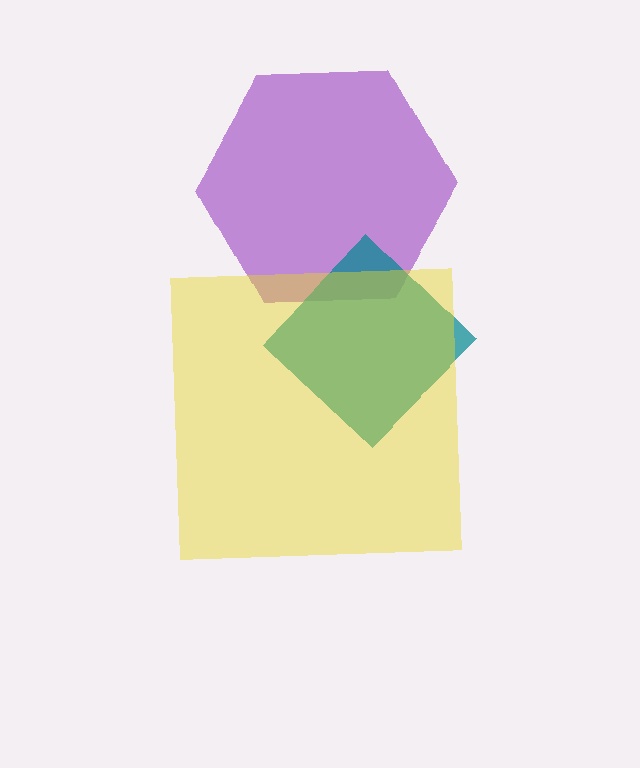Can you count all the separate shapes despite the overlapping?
Yes, there are 3 separate shapes.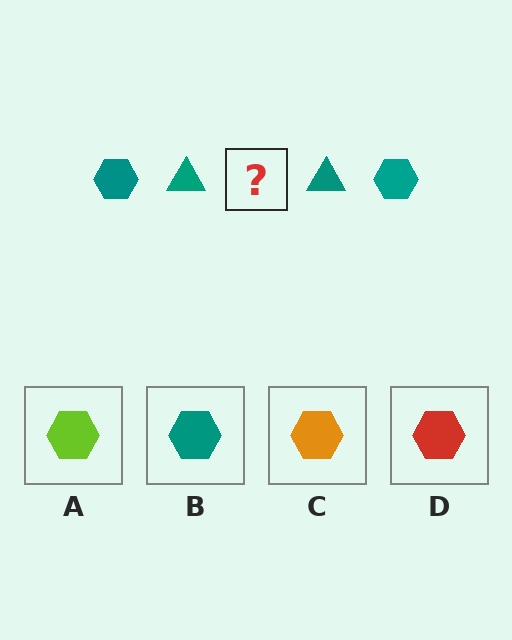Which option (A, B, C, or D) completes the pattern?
B.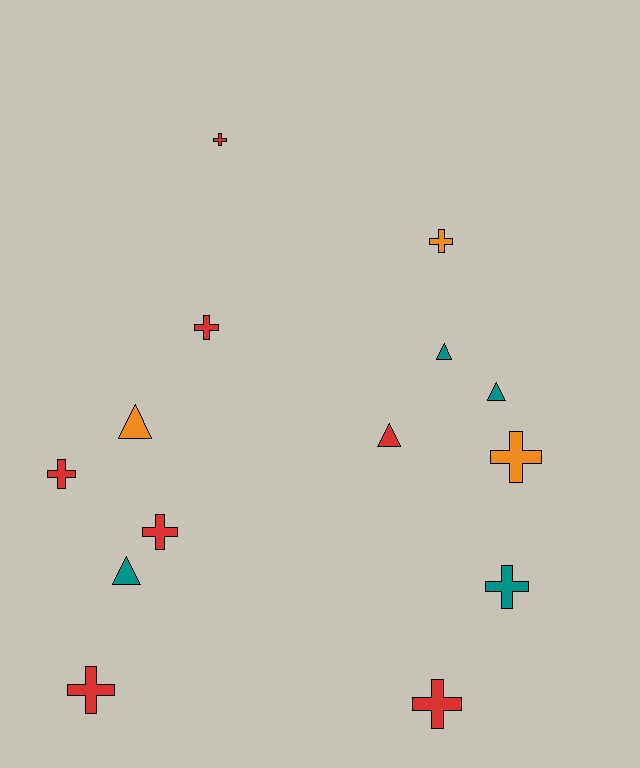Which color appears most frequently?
Red, with 7 objects.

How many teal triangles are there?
There are 3 teal triangles.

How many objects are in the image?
There are 14 objects.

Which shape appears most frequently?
Cross, with 9 objects.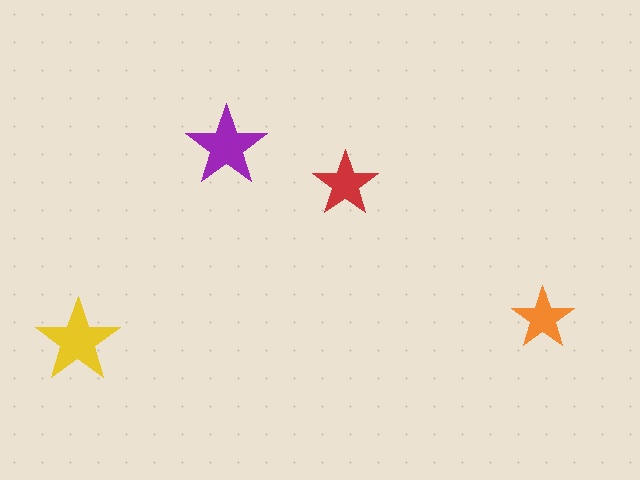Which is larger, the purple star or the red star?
The purple one.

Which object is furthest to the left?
The yellow star is leftmost.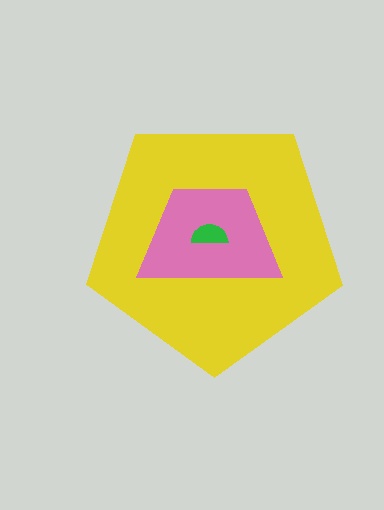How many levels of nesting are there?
3.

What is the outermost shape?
The yellow pentagon.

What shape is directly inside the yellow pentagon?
The pink trapezoid.